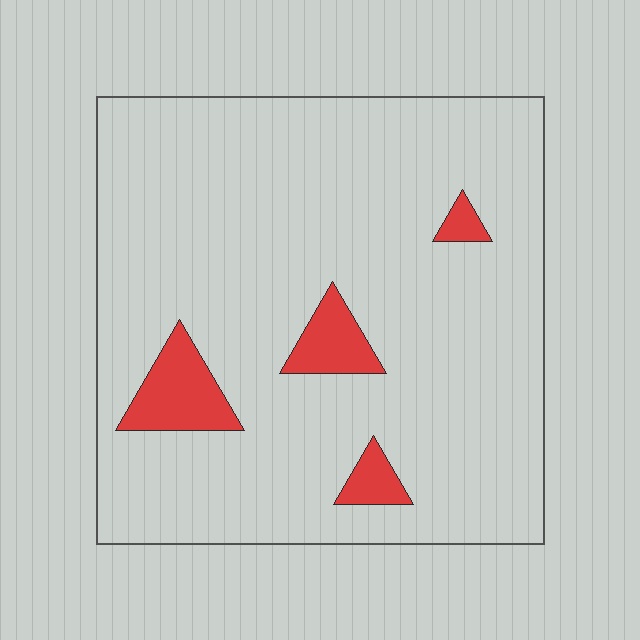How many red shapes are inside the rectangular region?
4.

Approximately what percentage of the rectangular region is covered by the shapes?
Approximately 10%.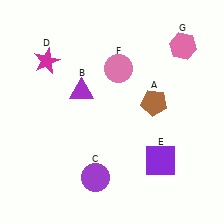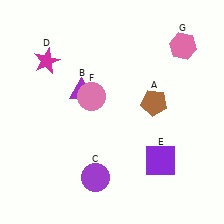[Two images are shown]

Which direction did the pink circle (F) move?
The pink circle (F) moved down.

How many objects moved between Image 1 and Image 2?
1 object moved between the two images.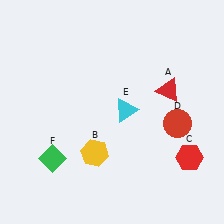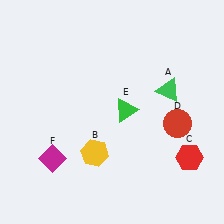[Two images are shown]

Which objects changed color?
A changed from red to green. E changed from cyan to green. F changed from green to magenta.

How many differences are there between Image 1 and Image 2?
There are 3 differences between the two images.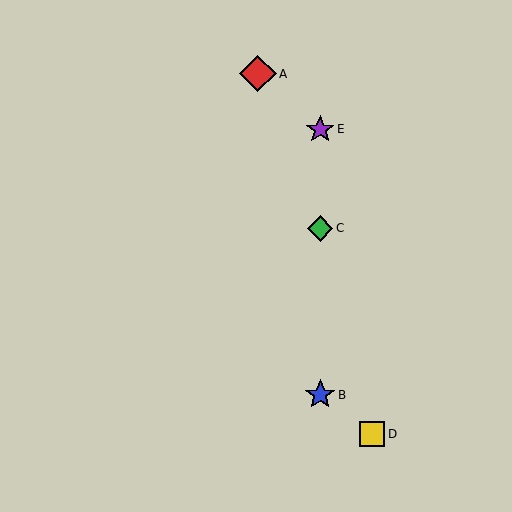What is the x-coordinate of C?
Object C is at x≈320.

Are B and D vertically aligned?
No, B is at x≈320 and D is at x≈372.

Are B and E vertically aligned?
Yes, both are at x≈320.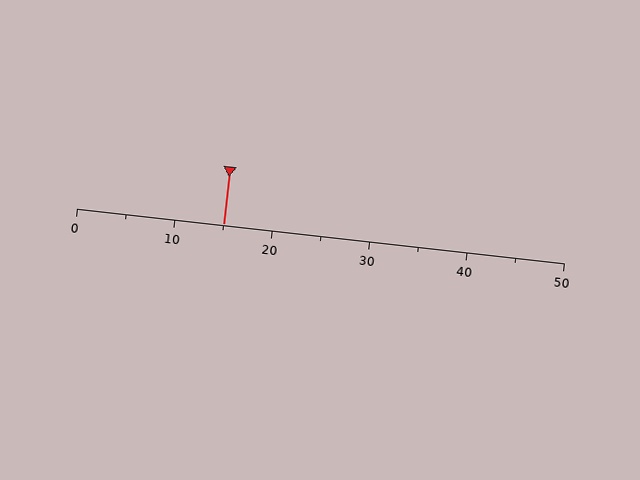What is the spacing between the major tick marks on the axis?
The major ticks are spaced 10 apart.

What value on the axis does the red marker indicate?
The marker indicates approximately 15.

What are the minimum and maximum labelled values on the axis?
The axis runs from 0 to 50.